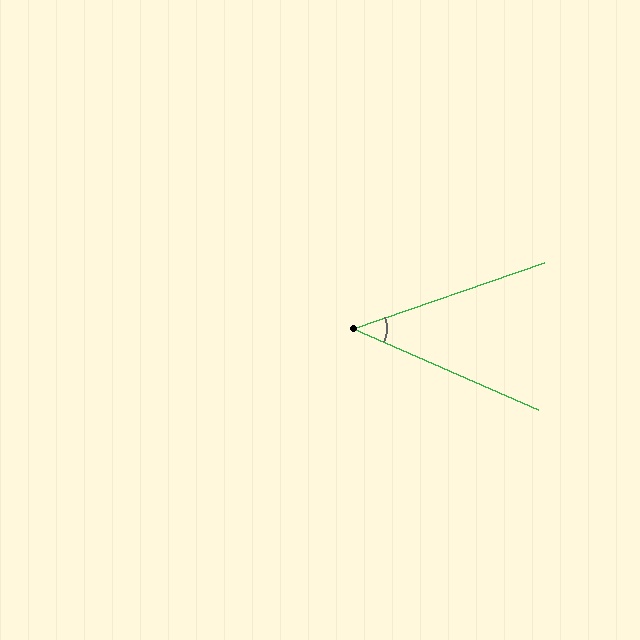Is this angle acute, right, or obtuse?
It is acute.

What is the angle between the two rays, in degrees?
Approximately 43 degrees.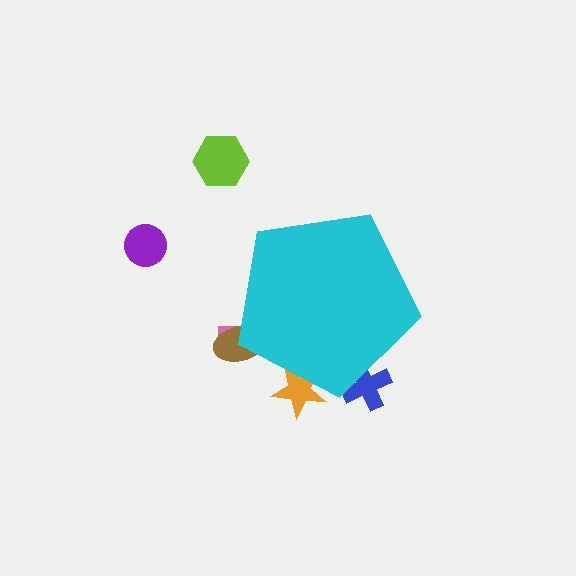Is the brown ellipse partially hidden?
Yes, the brown ellipse is partially hidden behind the cyan pentagon.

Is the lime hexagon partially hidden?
No, the lime hexagon is fully visible.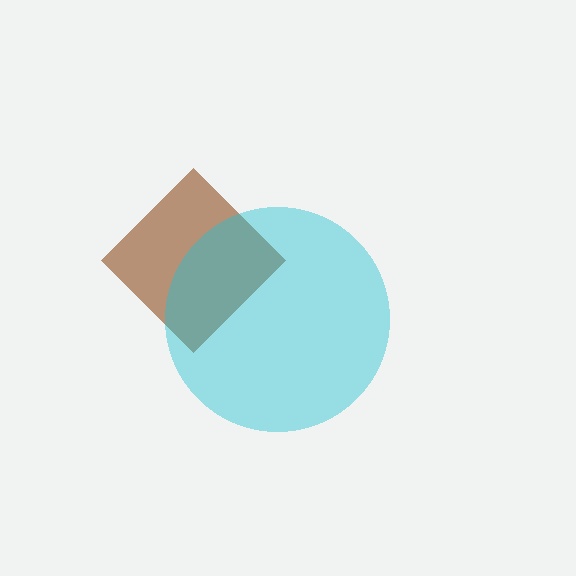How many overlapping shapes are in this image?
There are 2 overlapping shapes in the image.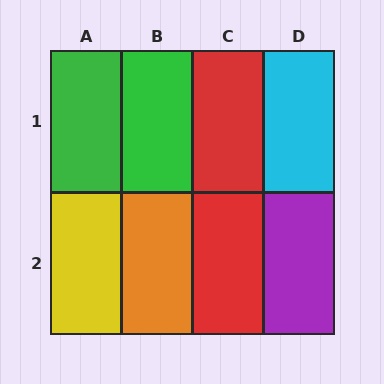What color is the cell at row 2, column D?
Purple.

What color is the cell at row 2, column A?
Yellow.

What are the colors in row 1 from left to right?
Green, green, red, cyan.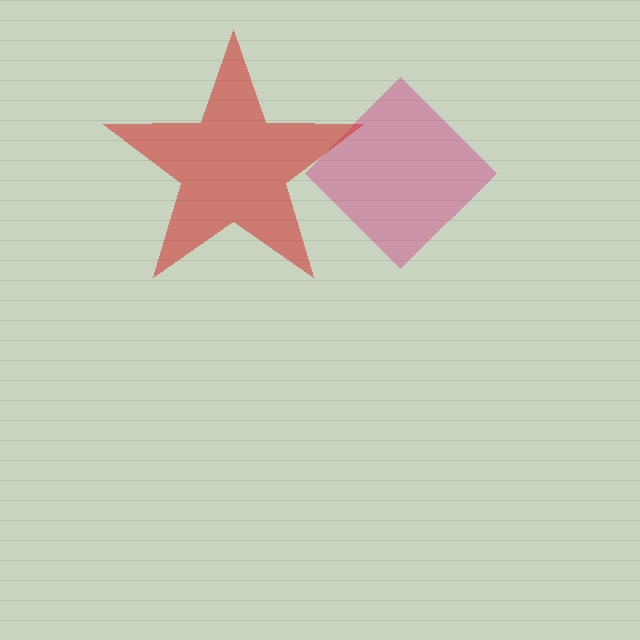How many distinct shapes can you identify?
There are 2 distinct shapes: a magenta diamond, a red star.